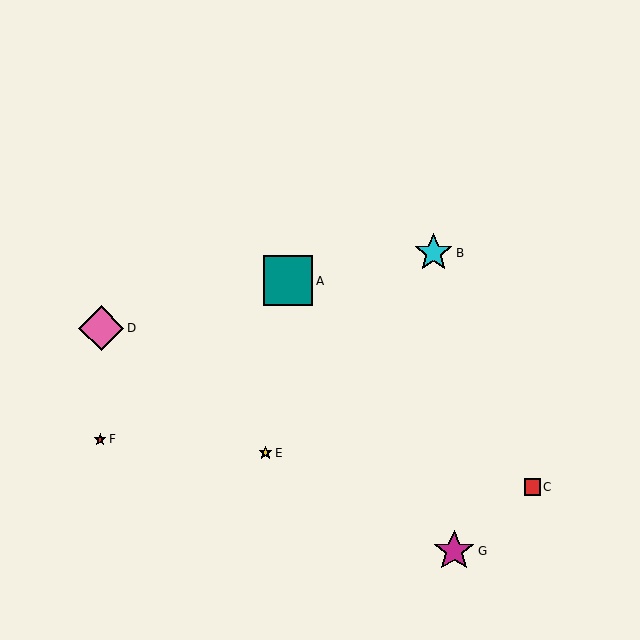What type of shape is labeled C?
Shape C is a red square.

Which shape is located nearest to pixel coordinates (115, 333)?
The pink diamond (labeled D) at (101, 328) is nearest to that location.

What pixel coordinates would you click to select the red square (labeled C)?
Click at (532, 487) to select the red square C.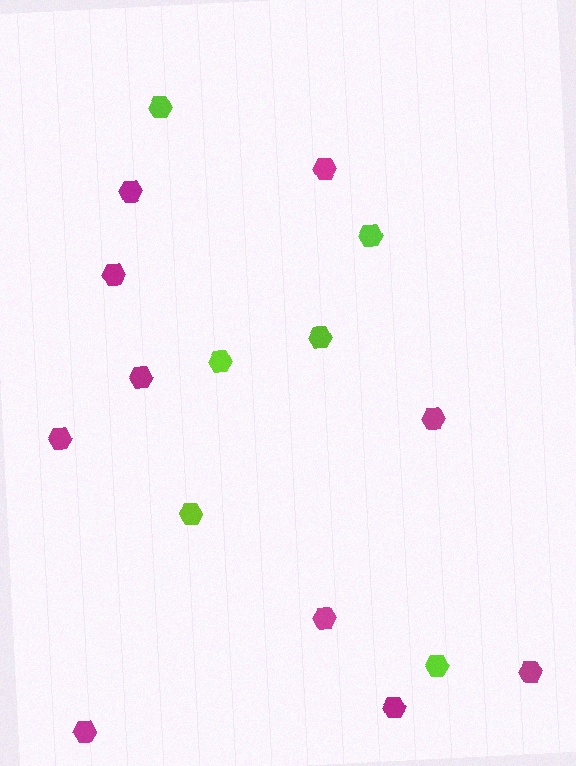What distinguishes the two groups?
There are 2 groups: one group of magenta hexagons (10) and one group of lime hexagons (6).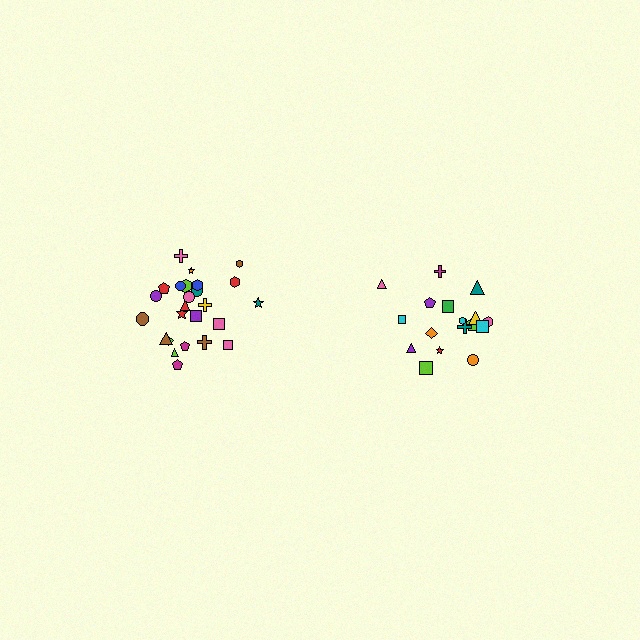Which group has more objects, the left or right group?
The left group.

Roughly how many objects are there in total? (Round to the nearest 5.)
Roughly 45 objects in total.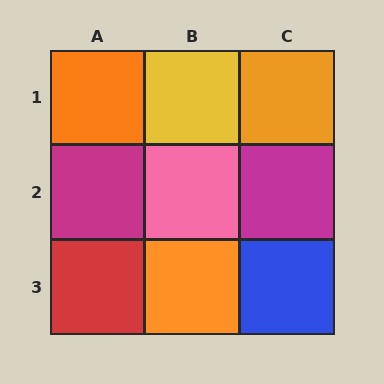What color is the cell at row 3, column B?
Orange.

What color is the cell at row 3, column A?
Red.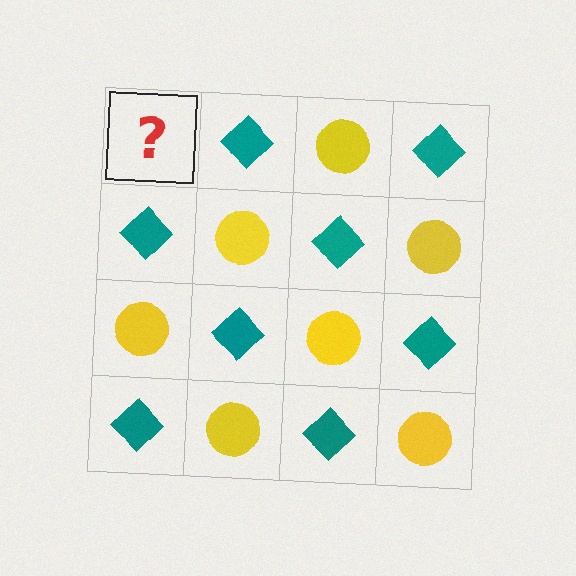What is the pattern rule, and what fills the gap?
The rule is that it alternates yellow circle and teal diamond in a checkerboard pattern. The gap should be filled with a yellow circle.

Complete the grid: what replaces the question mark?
The question mark should be replaced with a yellow circle.